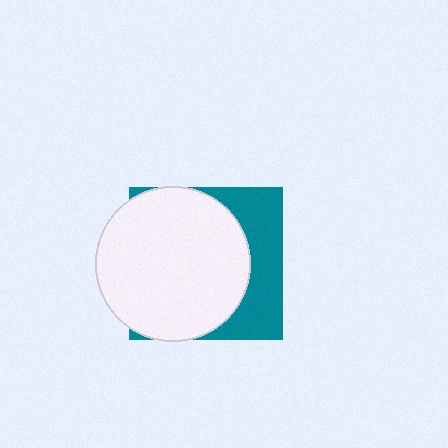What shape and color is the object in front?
The object in front is a white circle.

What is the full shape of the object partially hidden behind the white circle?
The partially hidden object is a teal square.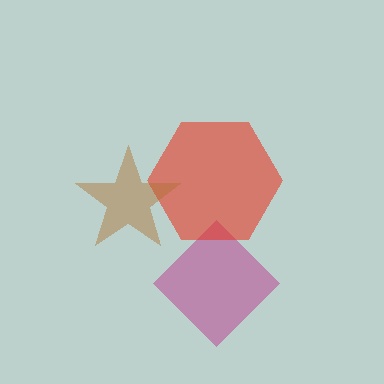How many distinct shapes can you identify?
There are 3 distinct shapes: a magenta diamond, a red hexagon, a brown star.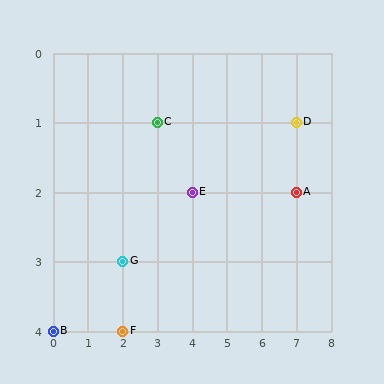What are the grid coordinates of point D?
Point D is at grid coordinates (7, 1).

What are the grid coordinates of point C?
Point C is at grid coordinates (3, 1).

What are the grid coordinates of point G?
Point G is at grid coordinates (2, 3).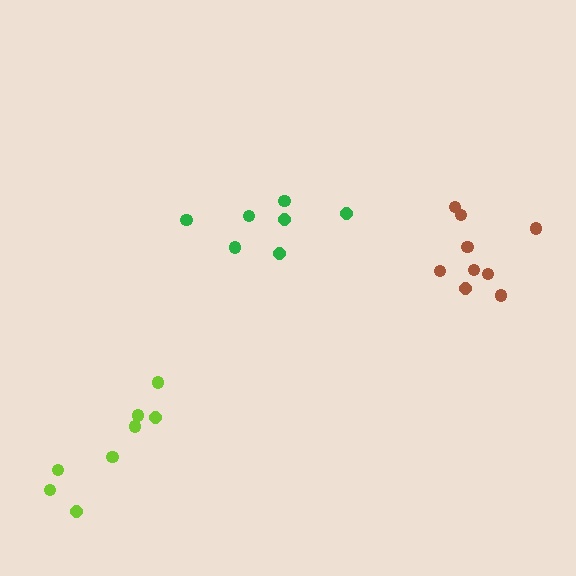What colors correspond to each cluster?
The clusters are colored: lime, brown, green.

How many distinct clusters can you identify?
There are 3 distinct clusters.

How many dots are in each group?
Group 1: 8 dots, Group 2: 9 dots, Group 3: 7 dots (24 total).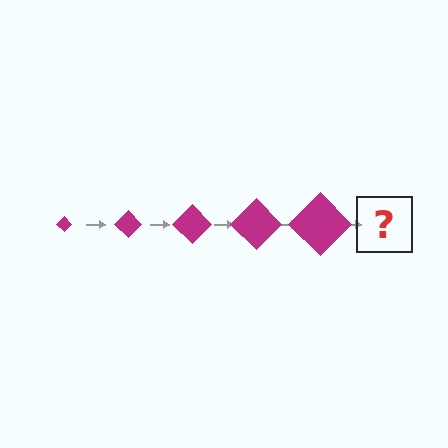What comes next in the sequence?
The next element should be a magenta diamond, larger than the previous one.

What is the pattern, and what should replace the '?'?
The pattern is that the diamond gets progressively larger each step. The '?' should be a magenta diamond, larger than the previous one.